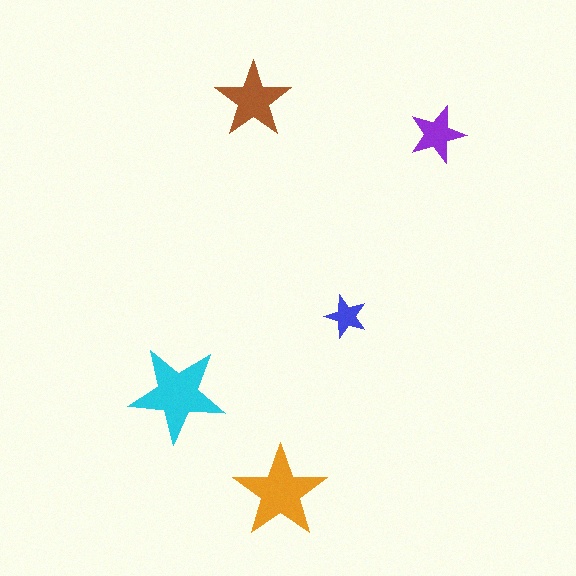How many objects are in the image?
There are 5 objects in the image.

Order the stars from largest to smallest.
the cyan one, the orange one, the brown one, the purple one, the blue one.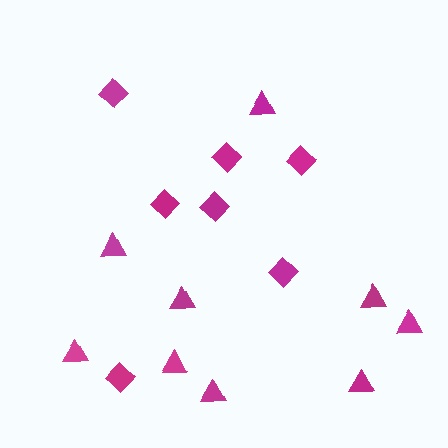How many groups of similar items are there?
There are 2 groups: one group of triangles (9) and one group of diamonds (7).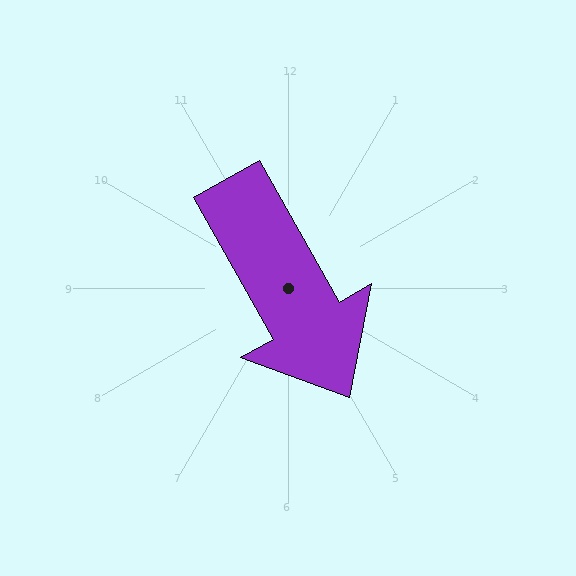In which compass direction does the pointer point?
Southeast.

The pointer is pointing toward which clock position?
Roughly 5 o'clock.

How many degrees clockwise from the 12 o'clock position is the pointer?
Approximately 151 degrees.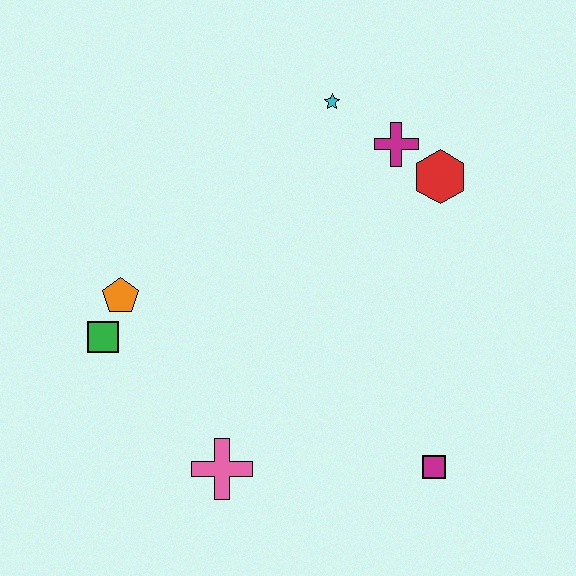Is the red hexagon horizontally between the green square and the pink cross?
No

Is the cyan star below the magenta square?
No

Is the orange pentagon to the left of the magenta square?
Yes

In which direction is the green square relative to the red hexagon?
The green square is to the left of the red hexagon.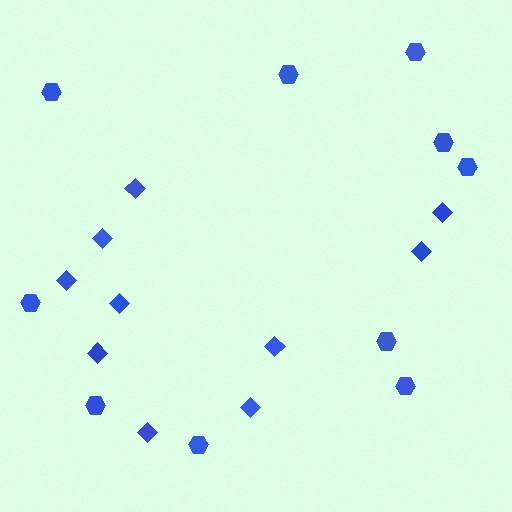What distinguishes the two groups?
There are 2 groups: one group of diamonds (10) and one group of hexagons (10).